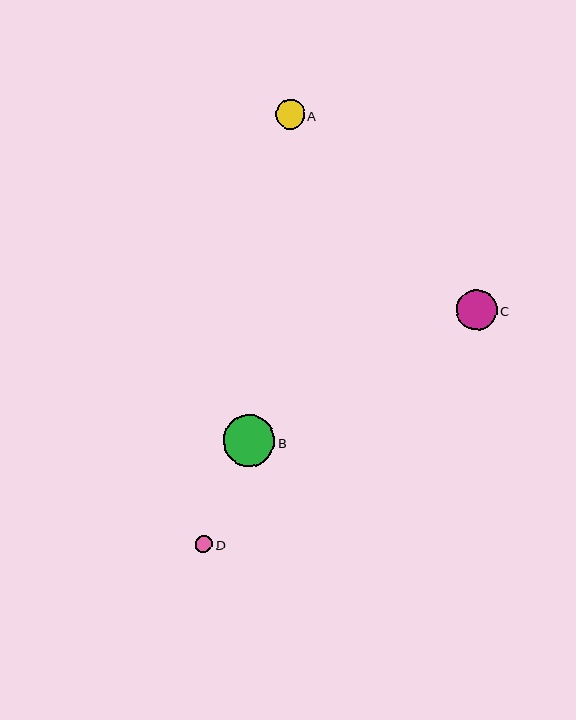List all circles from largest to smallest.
From largest to smallest: B, C, A, D.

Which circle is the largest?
Circle B is the largest with a size of approximately 52 pixels.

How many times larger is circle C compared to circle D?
Circle C is approximately 2.4 times the size of circle D.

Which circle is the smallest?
Circle D is the smallest with a size of approximately 17 pixels.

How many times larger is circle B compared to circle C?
Circle B is approximately 1.3 times the size of circle C.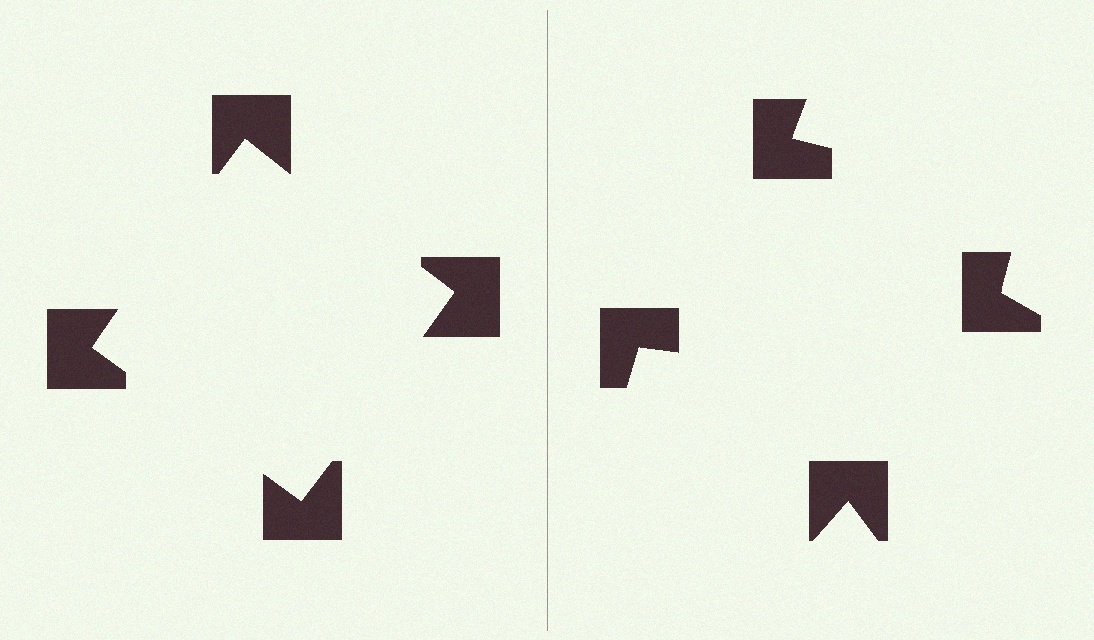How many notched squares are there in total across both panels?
8 — 4 on each side.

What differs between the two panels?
The notched squares are positioned identically on both sides; only the wedge orientations differ. On the left they align to a square; on the right they are misaligned.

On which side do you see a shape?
An illusory square appears on the left side. On the right side the wedge cuts are rotated, so no coherent shape forms.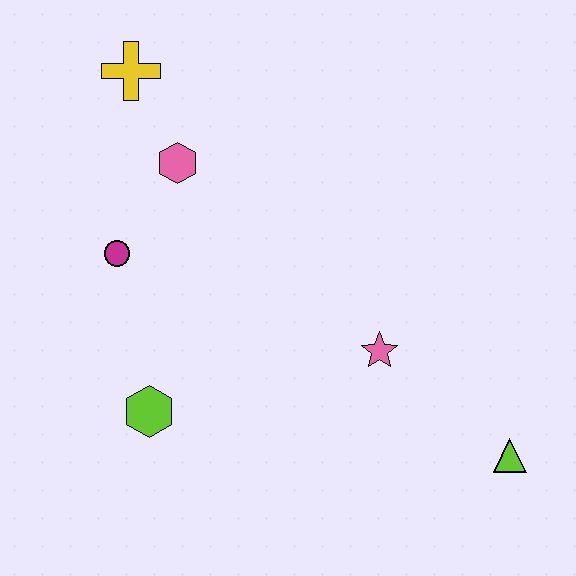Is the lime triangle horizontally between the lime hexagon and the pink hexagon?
No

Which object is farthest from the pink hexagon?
The lime triangle is farthest from the pink hexagon.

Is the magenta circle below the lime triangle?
No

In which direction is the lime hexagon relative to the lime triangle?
The lime hexagon is to the left of the lime triangle.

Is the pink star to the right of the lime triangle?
No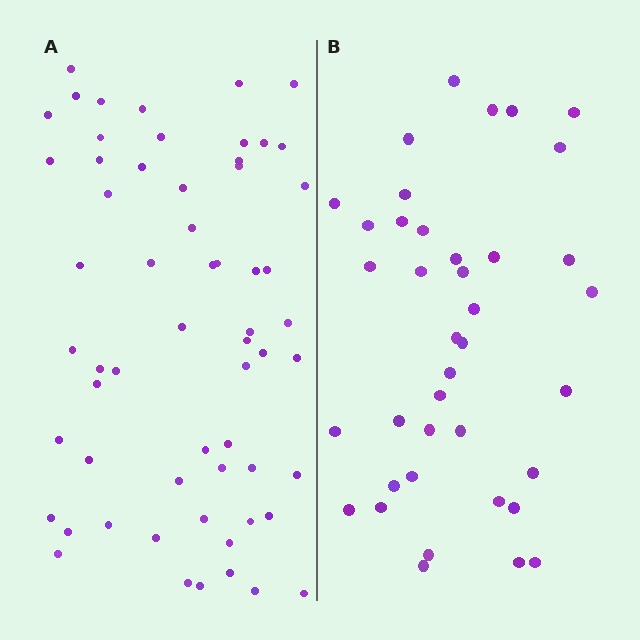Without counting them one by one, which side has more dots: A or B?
Region A (the left region) has more dots.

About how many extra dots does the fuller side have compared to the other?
Region A has approximately 20 more dots than region B.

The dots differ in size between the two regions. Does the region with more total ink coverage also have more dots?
No. Region B has more total ink coverage because its dots are larger, but region A actually contains more individual dots. Total area can be misleading — the number of items is what matters here.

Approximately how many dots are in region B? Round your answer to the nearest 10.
About 40 dots. (The exact count is 39, which rounds to 40.)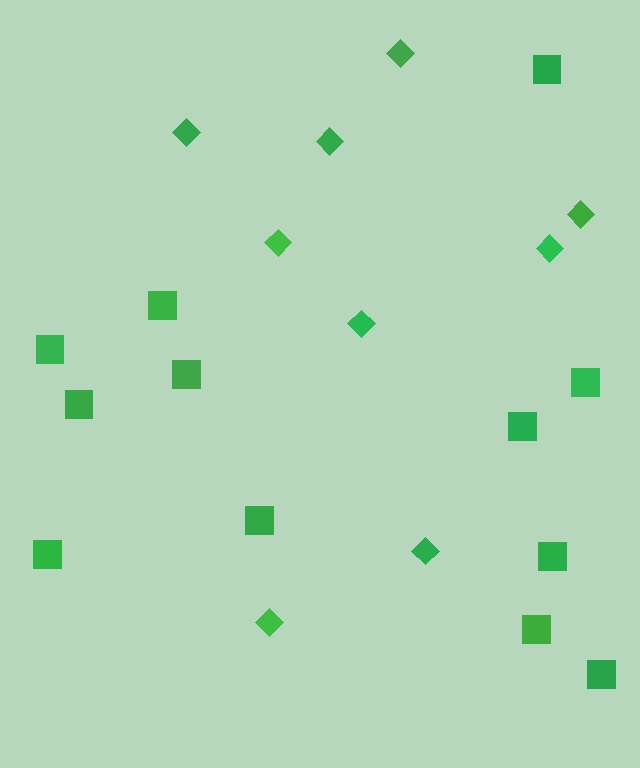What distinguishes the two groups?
There are 2 groups: one group of diamonds (9) and one group of squares (12).